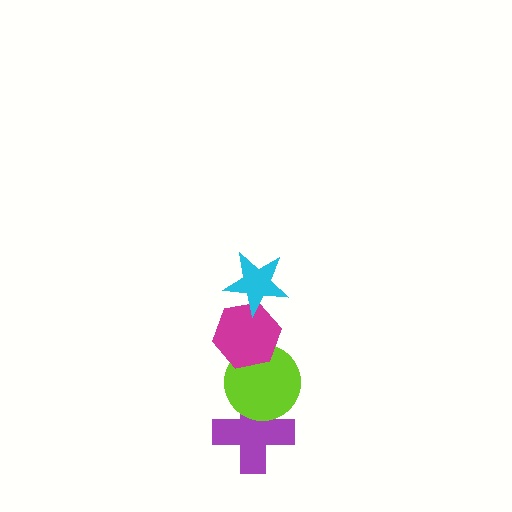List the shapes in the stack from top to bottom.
From top to bottom: the cyan star, the magenta hexagon, the lime circle, the purple cross.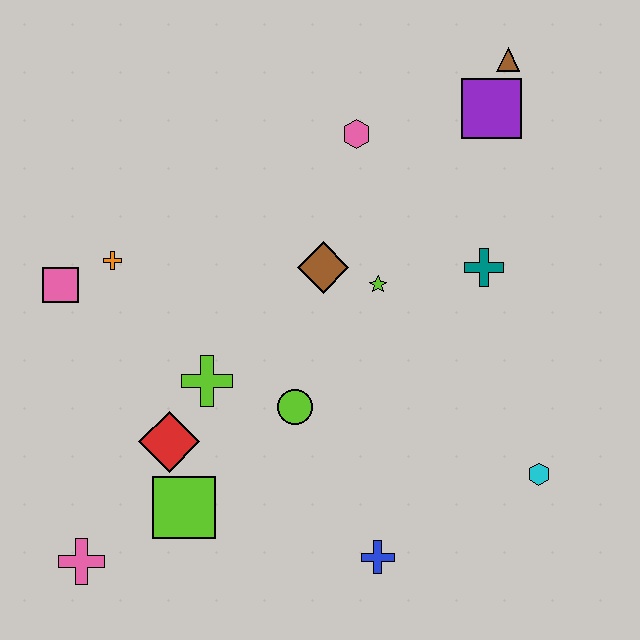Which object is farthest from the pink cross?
The brown triangle is farthest from the pink cross.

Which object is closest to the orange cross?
The pink square is closest to the orange cross.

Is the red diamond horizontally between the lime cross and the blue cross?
No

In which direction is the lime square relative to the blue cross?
The lime square is to the left of the blue cross.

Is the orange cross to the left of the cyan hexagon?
Yes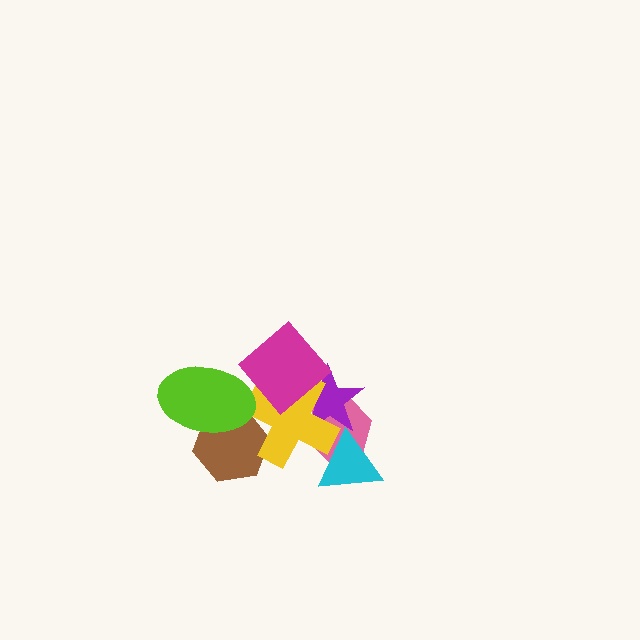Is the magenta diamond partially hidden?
Yes, it is partially covered by another shape.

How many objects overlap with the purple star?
4 objects overlap with the purple star.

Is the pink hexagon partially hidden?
Yes, it is partially covered by another shape.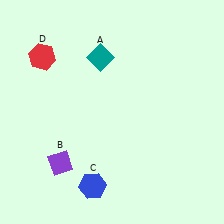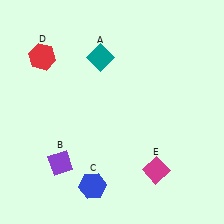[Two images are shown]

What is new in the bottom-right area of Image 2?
A magenta diamond (E) was added in the bottom-right area of Image 2.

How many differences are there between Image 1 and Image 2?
There is 1 difference between the two images.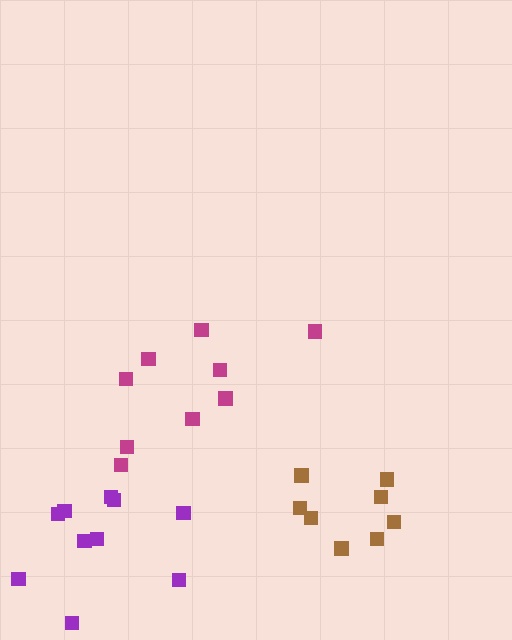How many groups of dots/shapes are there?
There are 3 groups.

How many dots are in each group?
Group 1: 10 dots, Group 2: 8 dots, Group 3: 9 dots (27 total).